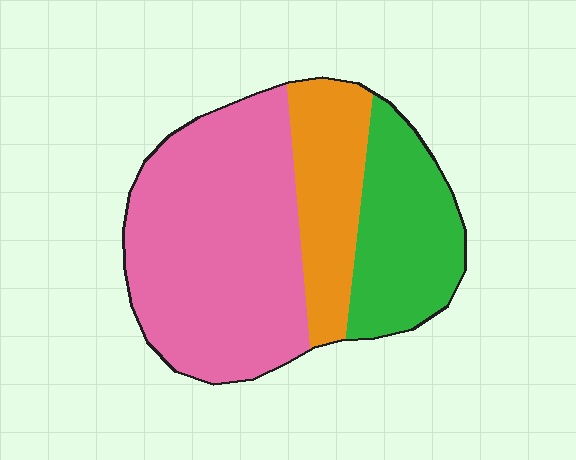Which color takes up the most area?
Pink, at roughly 55%.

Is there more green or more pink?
Pink.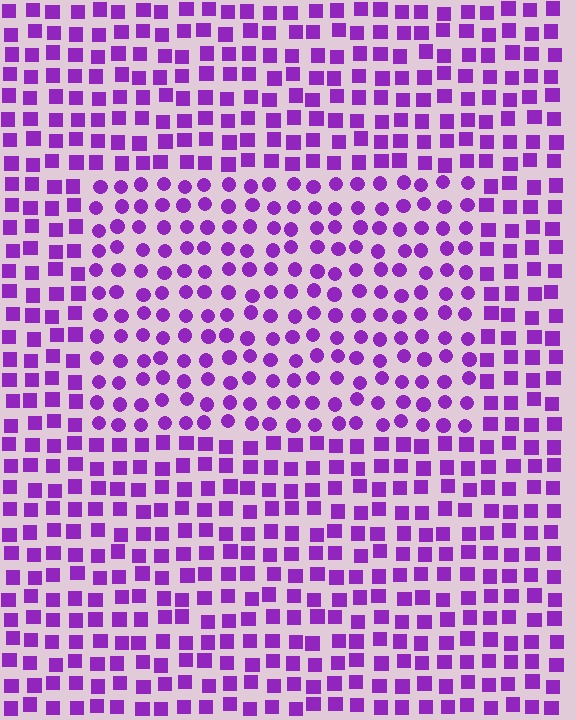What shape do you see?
I see a rectangle.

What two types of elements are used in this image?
The image uses circles inside the rectangle region and squares outside it.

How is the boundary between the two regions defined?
The boundary is defined by a change in element shape: circles inside vs. squares outside. All elements share the same color and spacing.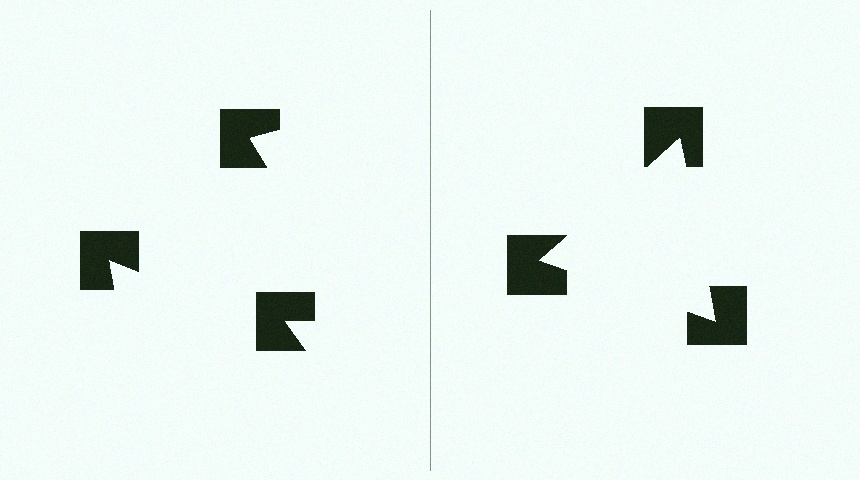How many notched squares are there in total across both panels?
6 — 3 on each side.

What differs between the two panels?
The notched squares are positioned identically on both sides; only the wedge orientations differ. On the right they align to a triangle; on the left they are misaligned.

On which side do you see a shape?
An illusory triangle appears on the right side. On the left side the wedge cuts are rotated, so no coherent shape forms.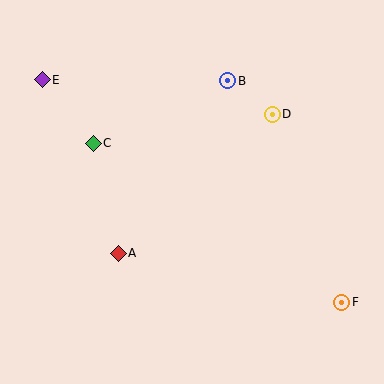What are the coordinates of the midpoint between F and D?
The midpoint between F and D is at (307, 208).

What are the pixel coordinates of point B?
Point B is at (228, 81).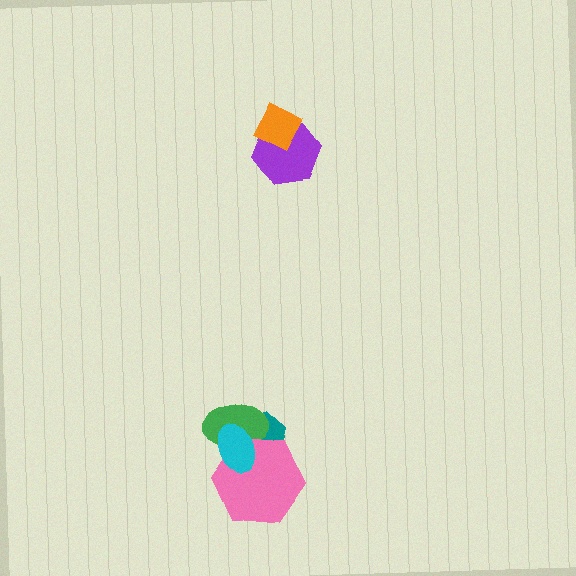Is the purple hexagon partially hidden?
Yes, it is partially covered by another shape.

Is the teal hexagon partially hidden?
Yes, it is partially covered by another shape.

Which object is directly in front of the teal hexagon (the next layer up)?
The green ellipse is directly in front of the teal hexagon.